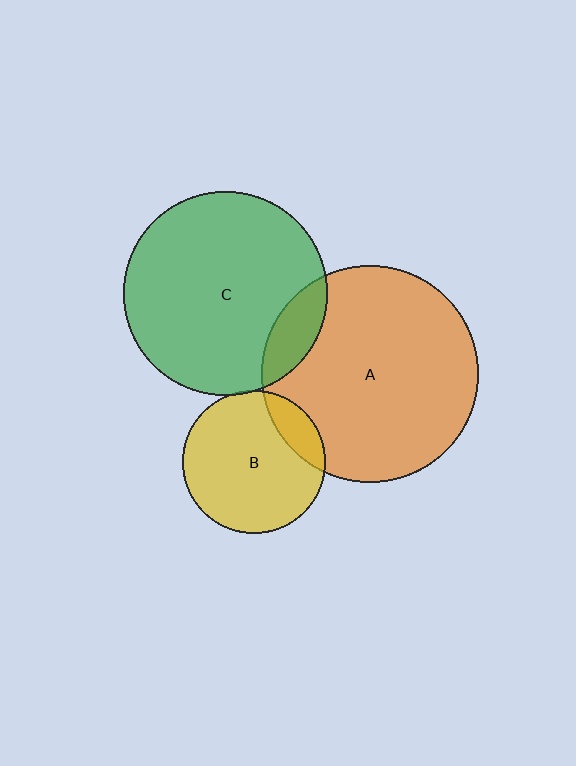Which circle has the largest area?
Circle A (orange).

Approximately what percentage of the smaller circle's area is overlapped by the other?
Approximately 15%.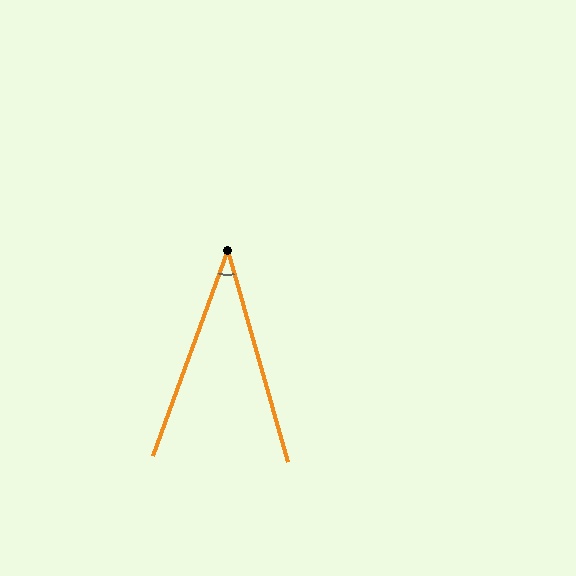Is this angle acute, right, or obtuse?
It is acute.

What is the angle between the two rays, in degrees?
Approximately 36 degrees.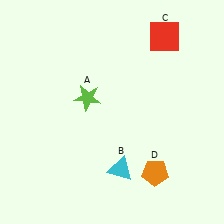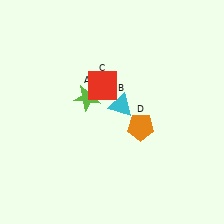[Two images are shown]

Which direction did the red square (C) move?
The red square (C) moved left.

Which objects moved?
The objects that moved are: the cyan triangle (B), the red square (C), the orange pentagon (D).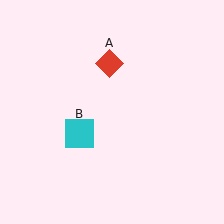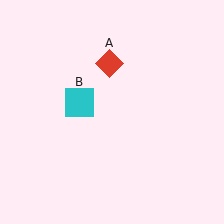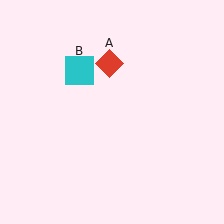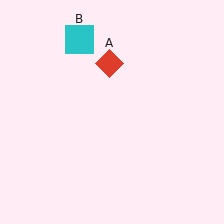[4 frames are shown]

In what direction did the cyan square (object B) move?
The cyan square (object B) moved up.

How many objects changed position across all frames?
1 object changed position: cyan square (object B).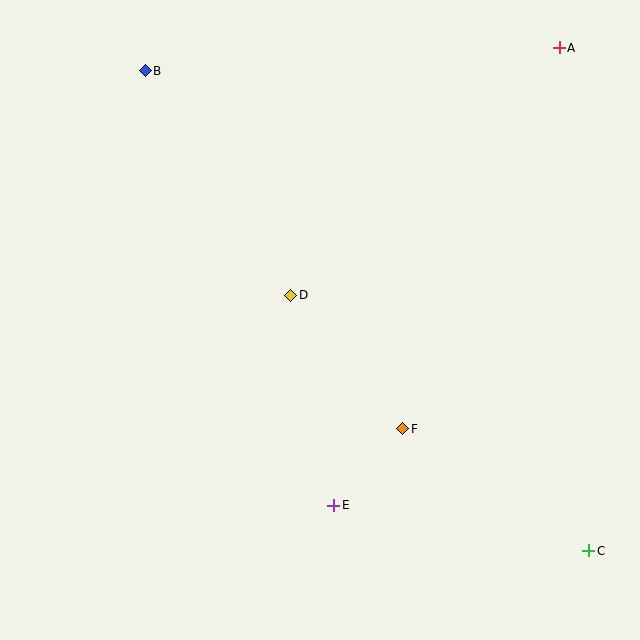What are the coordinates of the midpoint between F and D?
The midpoint between F and D is at (347, 362).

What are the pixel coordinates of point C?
Point C is at (589, 551).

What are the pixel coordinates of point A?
Point A is at (559, 48).